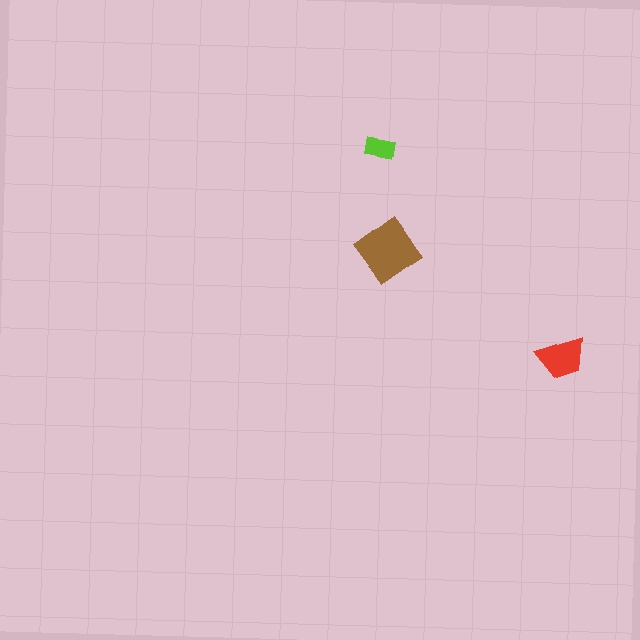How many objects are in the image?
There are 3 objects in the image.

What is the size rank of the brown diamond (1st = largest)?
1st.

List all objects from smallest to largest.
The lime rectangle, the red trapezoid, the brown diamond.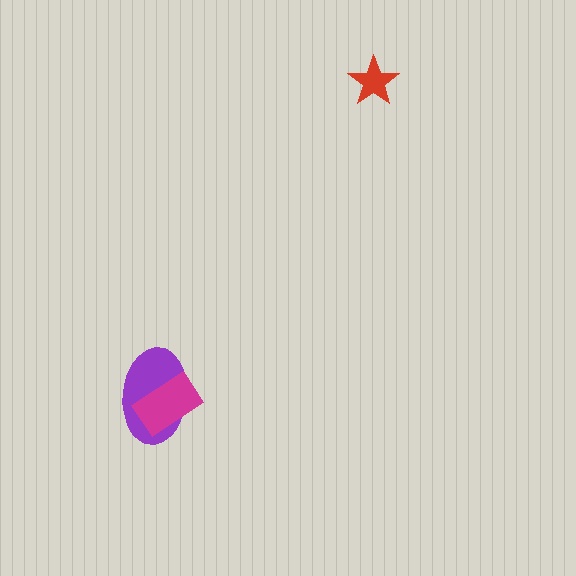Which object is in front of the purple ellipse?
The magenta rectangle is in front of the purple ellipse.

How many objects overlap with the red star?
0 objects overlap with the red star.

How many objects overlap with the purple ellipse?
1 object overlaps with the purple ellipse.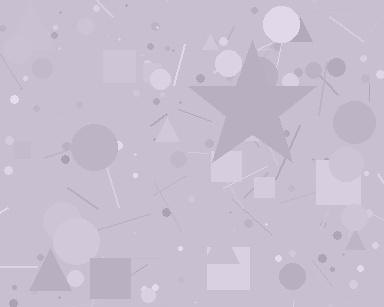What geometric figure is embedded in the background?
A star is embedded in the background.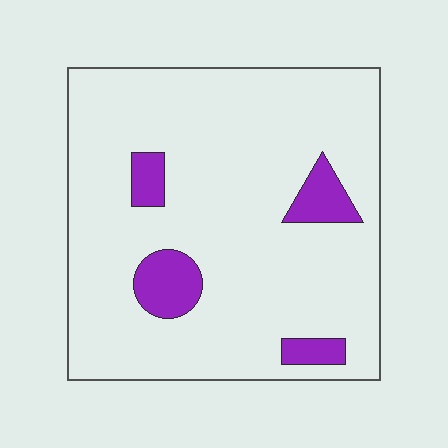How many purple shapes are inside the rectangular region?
4.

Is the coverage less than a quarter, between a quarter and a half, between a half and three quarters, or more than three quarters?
Less than a quarter.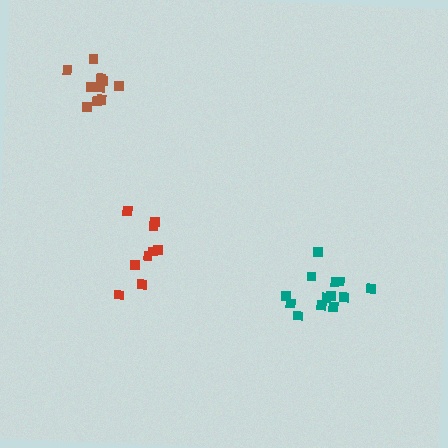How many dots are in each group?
Group 1: 10 dots, Group 2: 9 dots, Group 3: 13 dots (32 total).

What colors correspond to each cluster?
The clusters are colored: brown, red, teal.